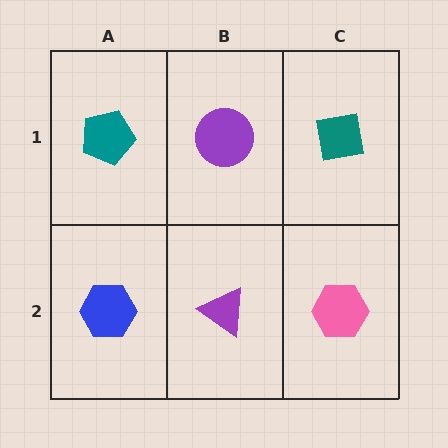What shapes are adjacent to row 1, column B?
A purple triangle (row 2, column B), a teal pentagon (row 1, column A), a teal square (row 1, column C).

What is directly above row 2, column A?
A teal pentagon.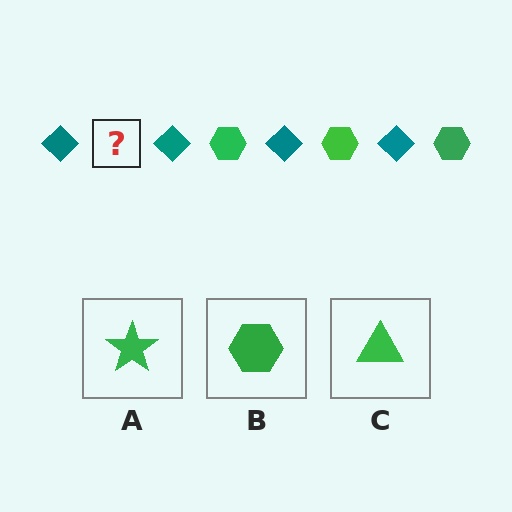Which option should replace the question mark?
Option B.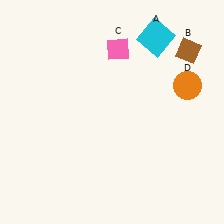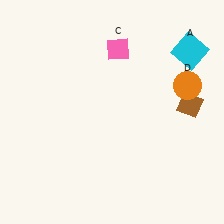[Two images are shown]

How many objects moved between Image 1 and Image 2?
2 objects moved between the two images.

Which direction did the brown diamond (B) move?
The brown diamond (B) moved down.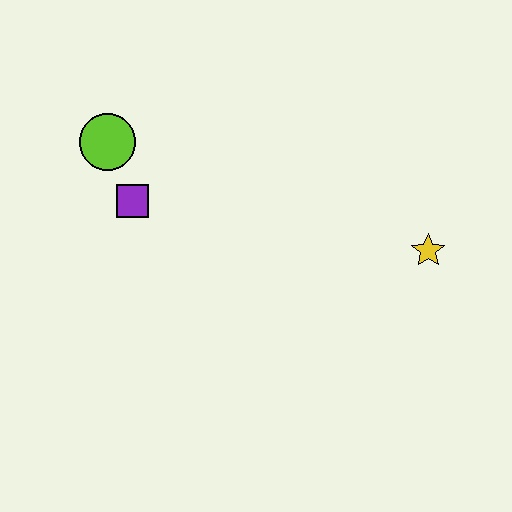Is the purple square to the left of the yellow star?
Yes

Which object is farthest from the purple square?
The yellow star is farthest from the purple square.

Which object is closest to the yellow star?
The purple square is closest to the yellow star.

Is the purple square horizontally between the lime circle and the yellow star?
Yes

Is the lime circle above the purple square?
Yes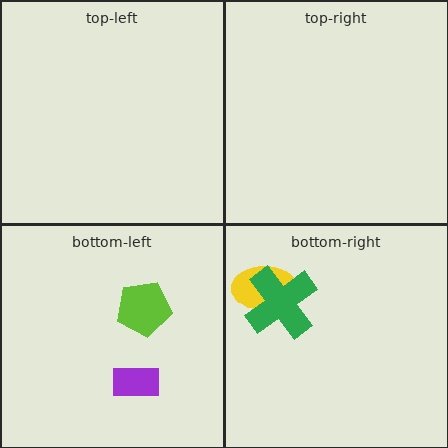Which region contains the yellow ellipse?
The bottom-right region.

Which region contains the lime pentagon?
The bottom-left region.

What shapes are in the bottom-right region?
The yellow ellipse, the green cross.